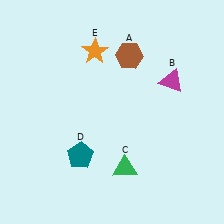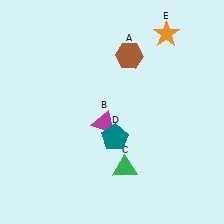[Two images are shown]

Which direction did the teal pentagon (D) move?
The teal pentagon (D) moved right.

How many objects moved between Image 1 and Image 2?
3 objects moved between the two images.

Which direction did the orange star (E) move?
The orange star (E) moved right.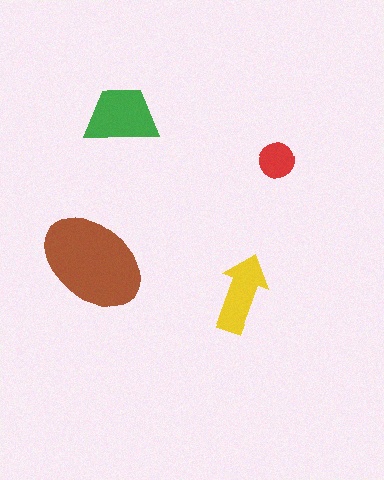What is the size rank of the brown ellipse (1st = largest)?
1st.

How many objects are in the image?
There are 4 objects in the image.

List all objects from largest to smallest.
The brown ellipse, the green trapezoid, the yellow arrow, the red circle.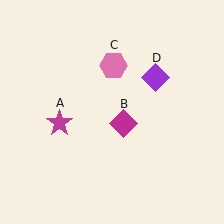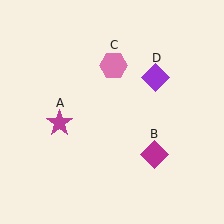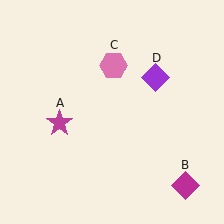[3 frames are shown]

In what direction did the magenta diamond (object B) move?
The magenta diamond (object B) moved down and to the right.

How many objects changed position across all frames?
1 object changed position: magenta diamond (object B).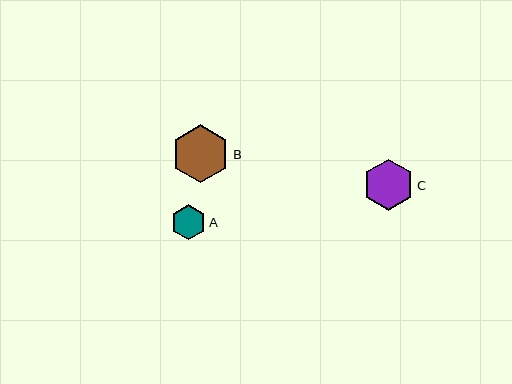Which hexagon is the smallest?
Hexagon A is the smallest with a size of approximately 35 pixels.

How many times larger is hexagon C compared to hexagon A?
Hexagon C is approximately 1.5 times the size of hexagon A.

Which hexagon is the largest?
Hexagon B is the largest with a size of approximately 58 pixels.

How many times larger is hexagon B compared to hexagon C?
Hexagon B is approximately 1.1 times the size of hexagon C.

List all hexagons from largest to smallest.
From largest to smallest: B, C, A.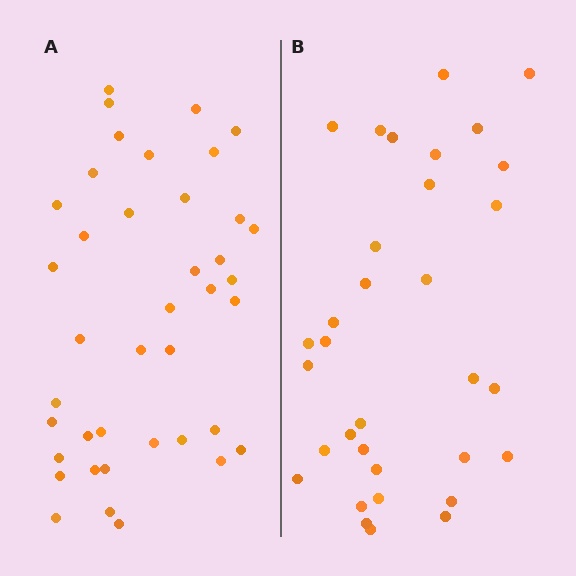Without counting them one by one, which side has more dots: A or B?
Region A (the left region) has more dots.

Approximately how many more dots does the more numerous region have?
Region A has roughly 8 or so more dots than region B.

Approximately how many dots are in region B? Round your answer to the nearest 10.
About 30 dots. (The exact count is 33, which rounds to 30.)